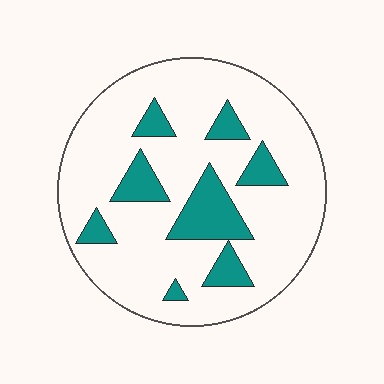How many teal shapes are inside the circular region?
8.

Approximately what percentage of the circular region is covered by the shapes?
Approximately 20%.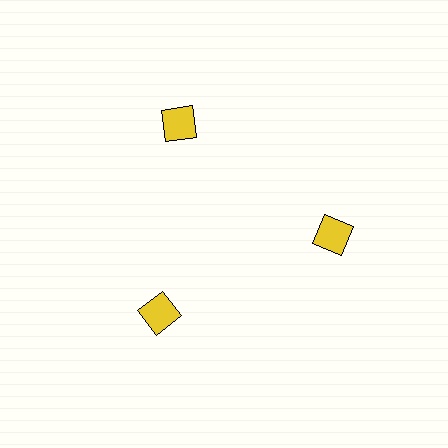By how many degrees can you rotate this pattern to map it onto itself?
The pattern maps onto itself every 120 degrees of rotation.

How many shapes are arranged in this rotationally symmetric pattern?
There are 3 shapes, arranged in 3 groups of 1.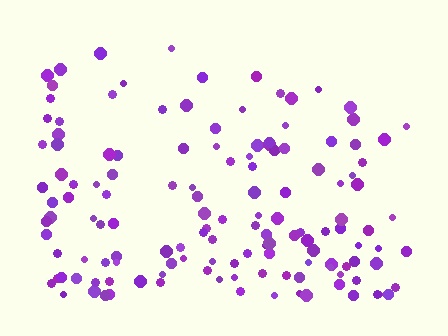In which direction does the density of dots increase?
From top to bottom, with the bottom side densest.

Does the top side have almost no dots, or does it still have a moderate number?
Still a moderate number, just noticeably fewer than the bottom.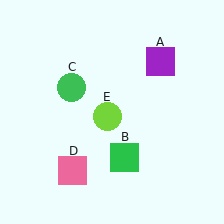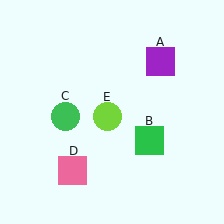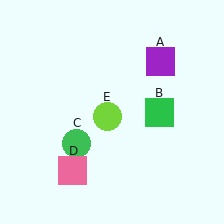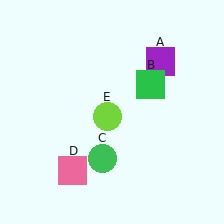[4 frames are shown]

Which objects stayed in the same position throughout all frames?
Purple square (object A) and pink square (object D) and lime circle (object E) remained stationary.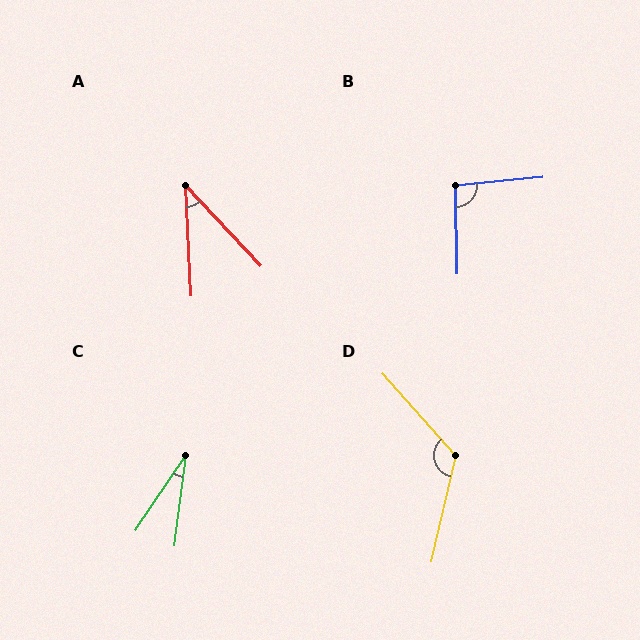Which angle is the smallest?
C, at approximately 26 degrees.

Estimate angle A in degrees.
Approximately 40 degrees.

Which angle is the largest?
D, at approximately 126 degrees.